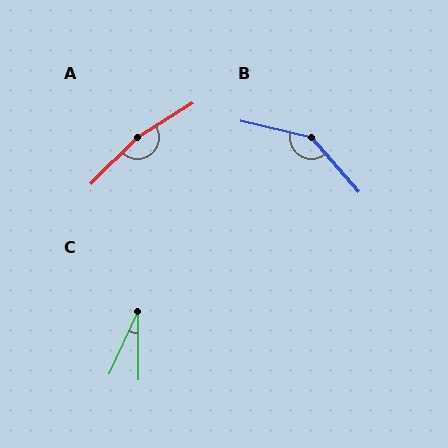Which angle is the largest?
A, at approximately 167 degrees.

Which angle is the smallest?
C, at approximately 25 degrees.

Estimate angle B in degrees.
Approximately 144 degrees.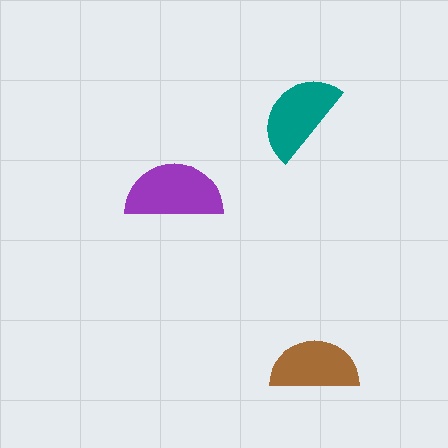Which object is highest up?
The teal semicircle is topmost.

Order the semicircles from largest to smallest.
the purple one, the teal one, the brown one.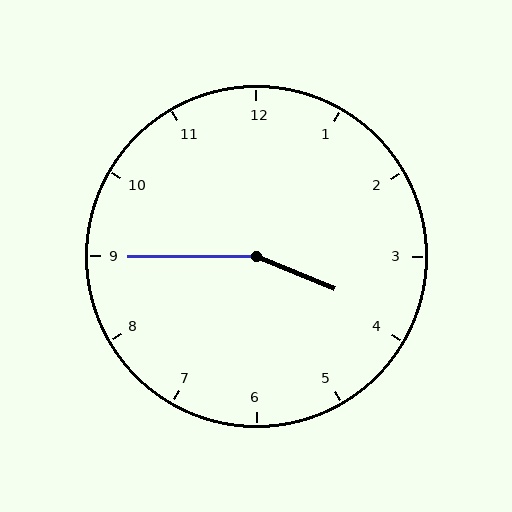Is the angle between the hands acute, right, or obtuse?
It is obtuse.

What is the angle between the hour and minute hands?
Approximately 158 degrees.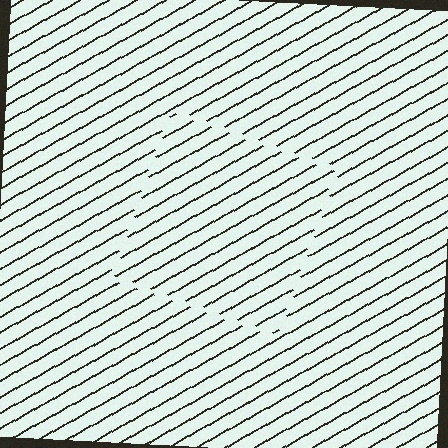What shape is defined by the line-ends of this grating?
An illusory square. The interior of the shape contains the same grating, shifted by half a period — the contour is defined by the phase discontinuity where line-ends from the inner and outer gratings abut.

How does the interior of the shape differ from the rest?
The interior of the shape contains the same grating, shifted by half a period — the contour is defined by the phase discontinuity where line-ends from the inner and outer gratings abut.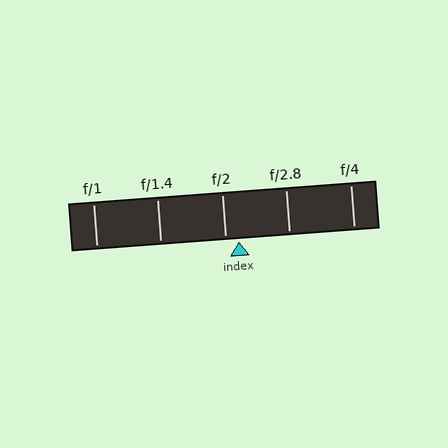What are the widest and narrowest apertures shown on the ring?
The widest aperture shown is f/1 and the narrowest is f/4.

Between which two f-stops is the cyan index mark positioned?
The index mark is between f/2 and f/2.8.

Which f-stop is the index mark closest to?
The index mark is closest to f/2.